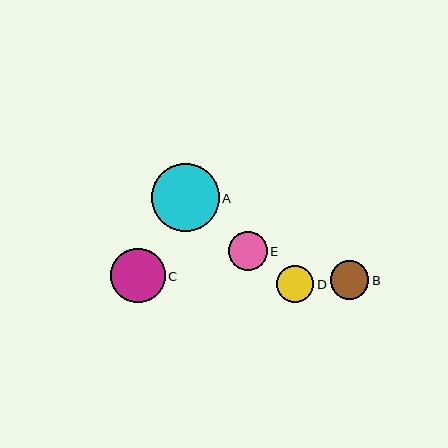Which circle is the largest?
Circle A is the largest with a size of approximately 67 pixels.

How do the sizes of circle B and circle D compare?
Circle B and circle D are approximately the same size.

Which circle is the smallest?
Circle D is the smallest with a size of approximately 37 pixels.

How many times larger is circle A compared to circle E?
Circle A is approximately 1.7 times the size of circle E.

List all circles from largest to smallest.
From largest to smallest: A, C, E, B, D.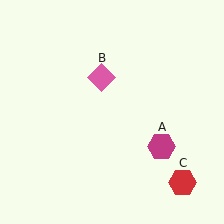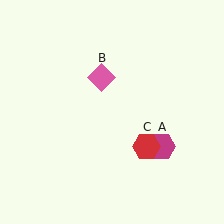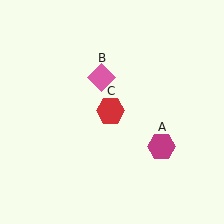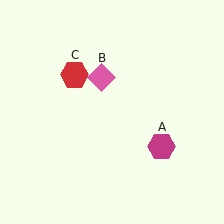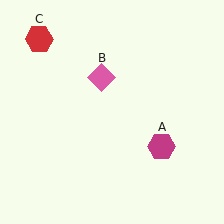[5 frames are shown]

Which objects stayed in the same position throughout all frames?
Magenta hexagon (object A) and pink diamond (object B) remained stationary.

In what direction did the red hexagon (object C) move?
The red hexagon (object C) moved up and to the left.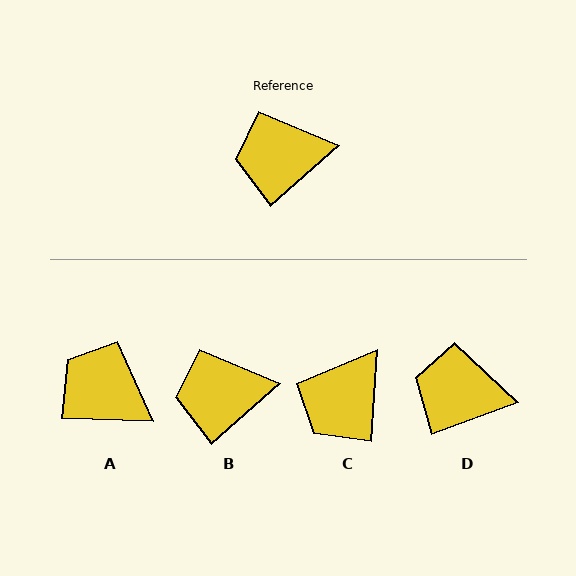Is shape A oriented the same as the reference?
No, it is off by about 43 degrees.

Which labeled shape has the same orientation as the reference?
B.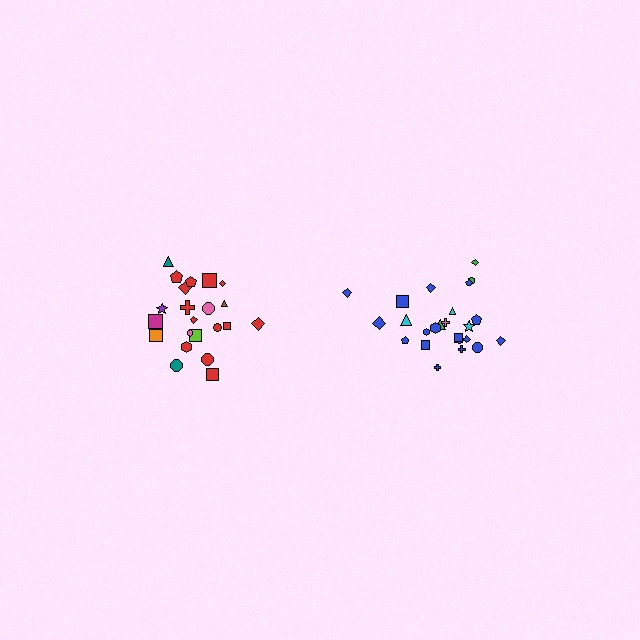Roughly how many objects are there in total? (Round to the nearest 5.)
Roughly 45 objects in total.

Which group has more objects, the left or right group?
The right group.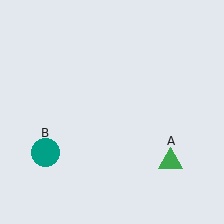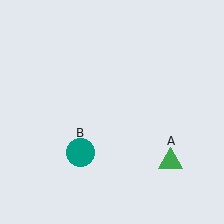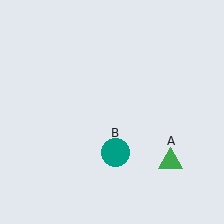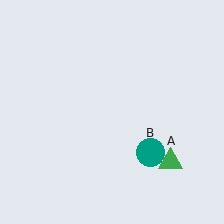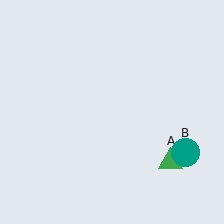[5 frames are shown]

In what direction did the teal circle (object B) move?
The teal circle (object B) moved right.